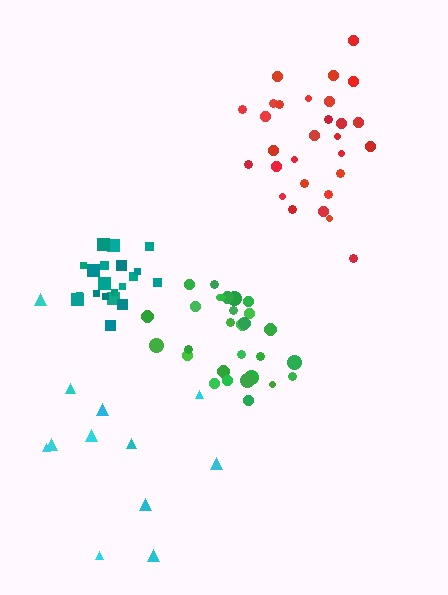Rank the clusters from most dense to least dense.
teal, green, red, cyan.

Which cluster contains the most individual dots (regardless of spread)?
Red (30).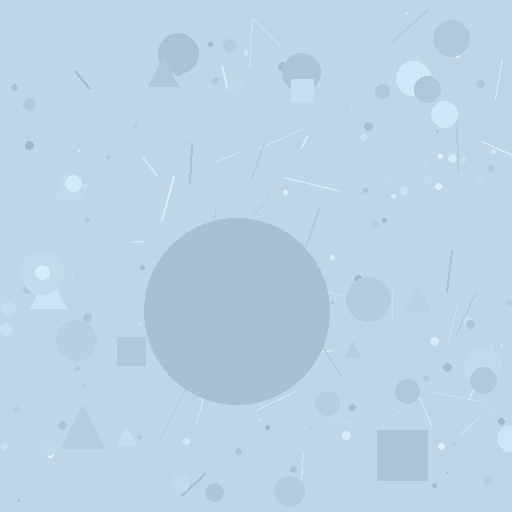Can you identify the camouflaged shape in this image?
The camouflaged shape is a circle.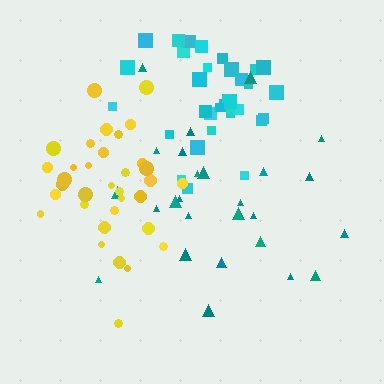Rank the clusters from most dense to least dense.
cyan, yellow, teal.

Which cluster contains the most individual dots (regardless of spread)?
Yellow (35).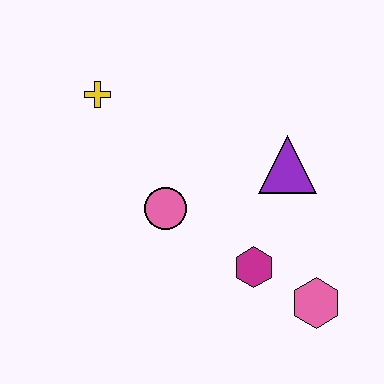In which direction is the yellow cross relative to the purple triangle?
The yellow cross is to the left of the purple triangle.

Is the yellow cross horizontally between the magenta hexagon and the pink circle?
No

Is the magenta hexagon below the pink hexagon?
No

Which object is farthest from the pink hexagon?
The yellow cross is farthest from the pink hexagon.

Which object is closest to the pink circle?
The magenta hexagon is closest to the pink circle.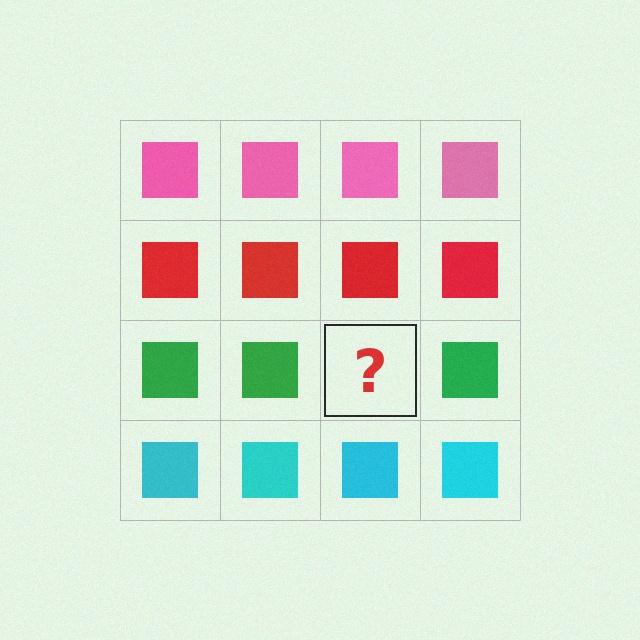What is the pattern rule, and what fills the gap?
The rule is that each row has a consistent color. The gap should be filled with a green square.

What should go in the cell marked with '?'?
The missing cell should contain a green square.